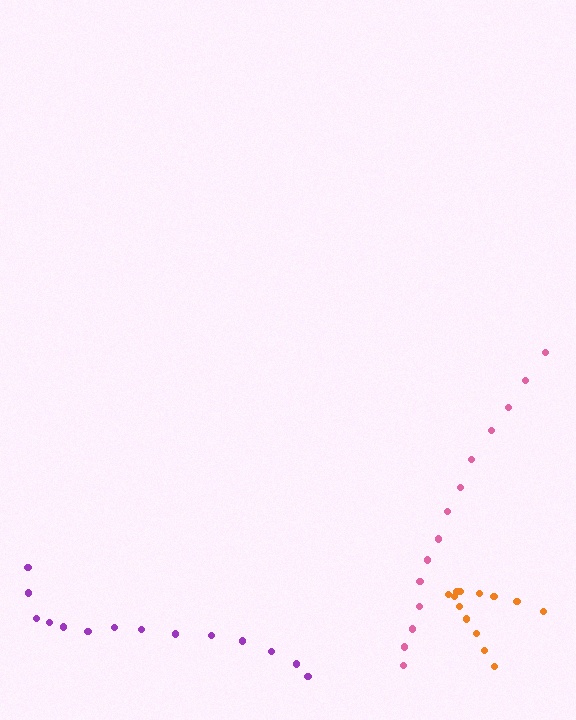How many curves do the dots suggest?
There are 3 distinct paths.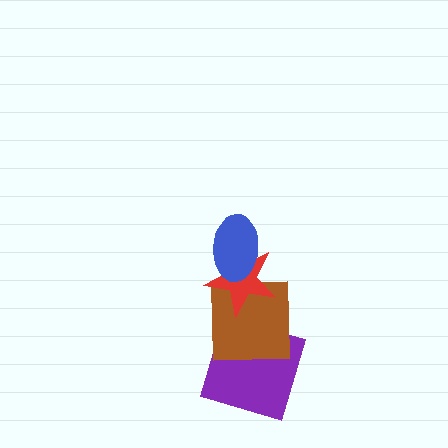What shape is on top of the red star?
The blue ellipse is on top of the red star.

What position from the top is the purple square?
The purple square is 4th from the top.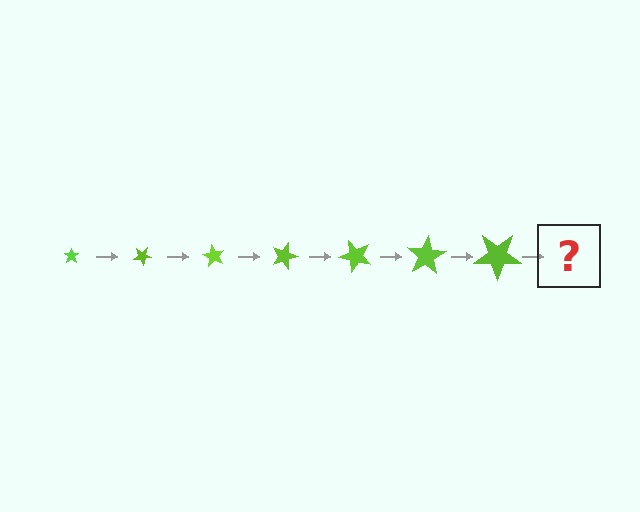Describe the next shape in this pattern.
It should be a star, larger than the previous one and rotated 210 degrees from the start.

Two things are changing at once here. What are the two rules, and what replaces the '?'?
The two rules are that the star grows larger each step and it rotates 30 degrees each step. The '?' should be a star, larger than the previous one and rotated 210 degrees from the start.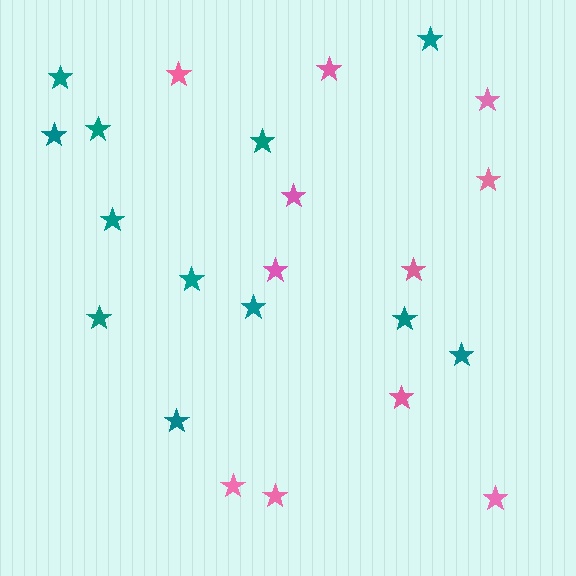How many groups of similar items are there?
There are 2 groups: one group of teal stars (12) and one group of pink stars (11).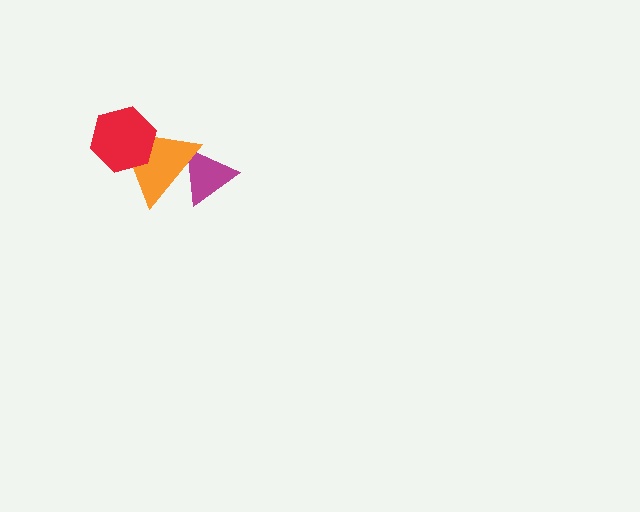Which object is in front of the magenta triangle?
The orange triangle is in front of the magenta triangle.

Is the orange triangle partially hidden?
Yes, it is partially covered by another shape.